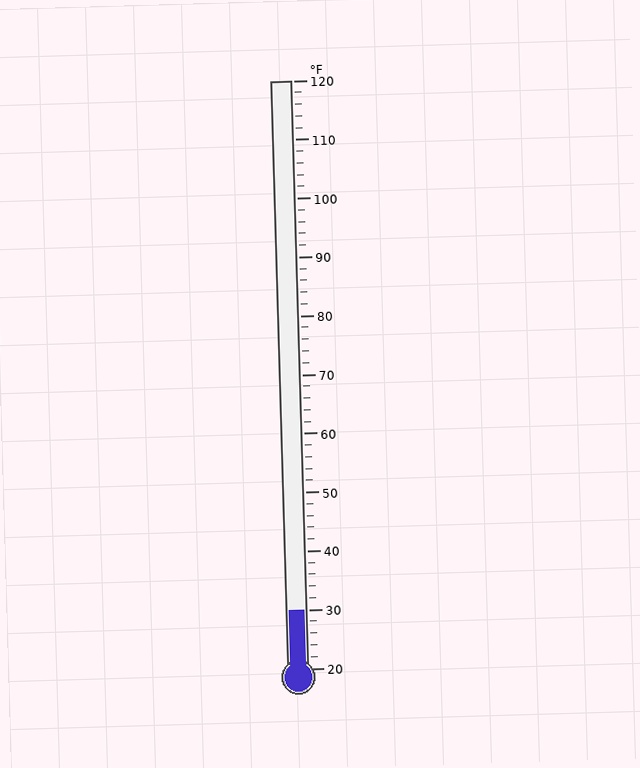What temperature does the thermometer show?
The thermometer shows approximately 30°F.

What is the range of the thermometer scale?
The thermometer scale ranges from 20°F to 120°F.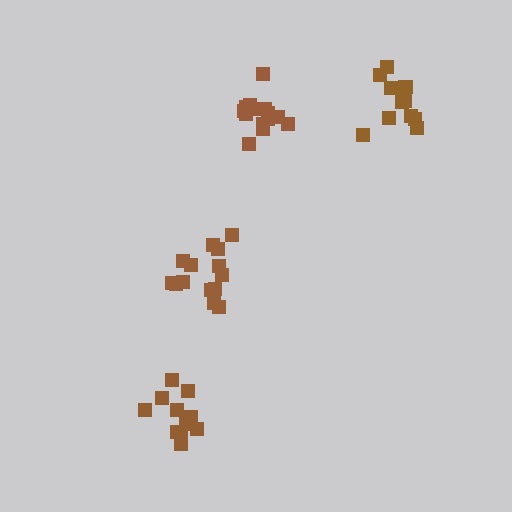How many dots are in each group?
Group 1: 14 dots, Group 2: 14 dots, Group 3: 13 dots, Group 4: 12 dots (53 total).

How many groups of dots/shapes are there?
There are 4 groups.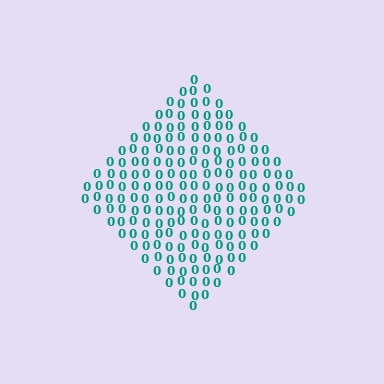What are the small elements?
The small elements are digit 0's.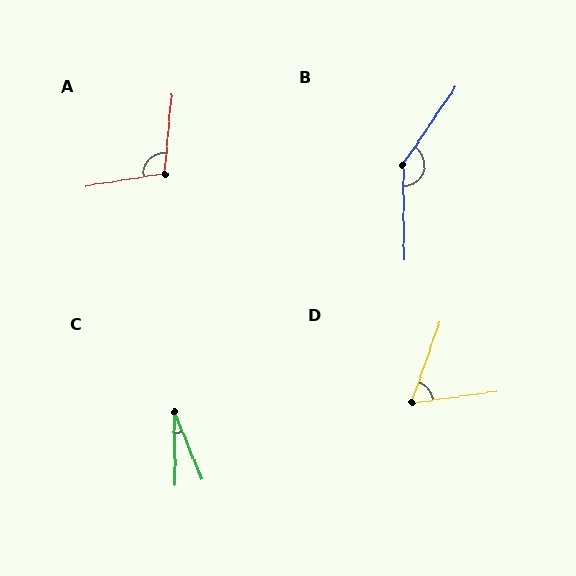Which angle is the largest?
B, at approximately 145 degrees.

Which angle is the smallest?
C, at approximately 22 degrees.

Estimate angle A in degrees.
Approximately 104 degrees.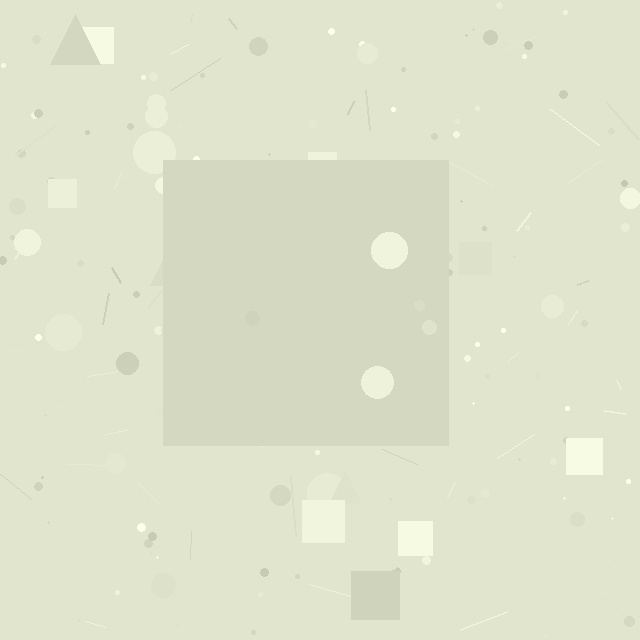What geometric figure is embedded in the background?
A square is embedded in the background.